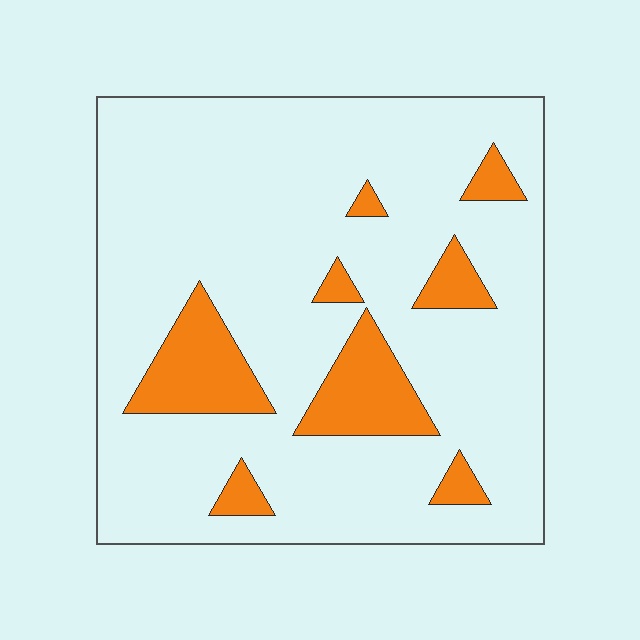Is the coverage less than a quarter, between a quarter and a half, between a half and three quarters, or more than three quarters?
Less than a quarter.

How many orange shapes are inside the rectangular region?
8.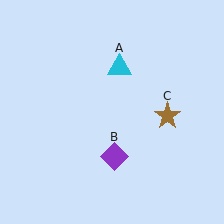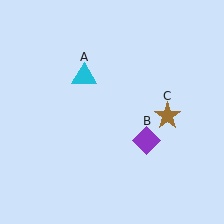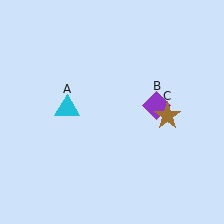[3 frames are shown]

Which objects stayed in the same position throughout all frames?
Brown star (object C) remained stationary.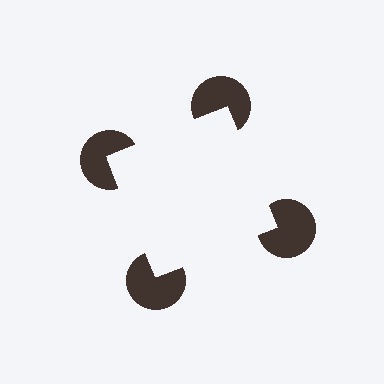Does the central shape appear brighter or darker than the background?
It typically appears slightly brighter than the background, even though no actual brightness change is drawn.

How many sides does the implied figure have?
4 sides.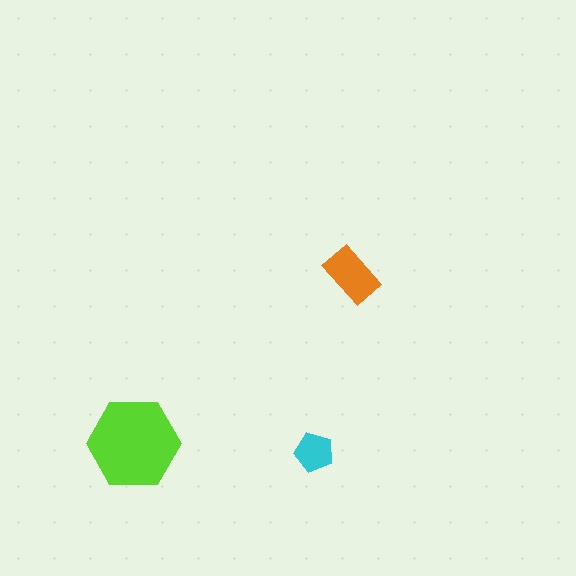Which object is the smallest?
The cyan pentagon.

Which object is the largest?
The lime hexagon.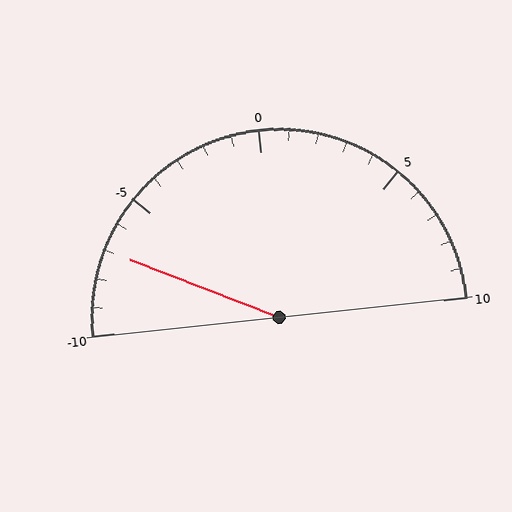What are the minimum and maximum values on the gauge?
The gauge ranges from -10 to 10.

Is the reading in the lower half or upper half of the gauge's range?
The reading is in the lower half of the range (-10 to 10).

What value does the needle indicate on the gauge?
The needle indicates approximately -7.